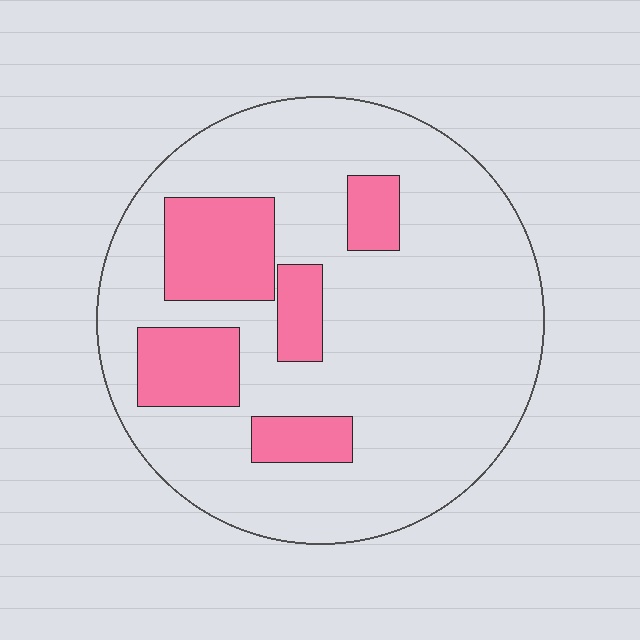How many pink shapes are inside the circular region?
5.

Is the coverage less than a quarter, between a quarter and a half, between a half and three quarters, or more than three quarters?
Less than a quarter.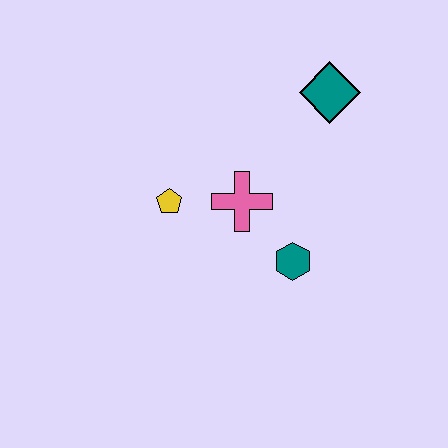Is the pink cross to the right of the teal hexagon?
No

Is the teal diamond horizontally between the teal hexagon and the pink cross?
No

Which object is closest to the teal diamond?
The pink cross is closest to the teal diamond.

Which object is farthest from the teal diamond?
The yellow pentagon is farthest from the teal diamond.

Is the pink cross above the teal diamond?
No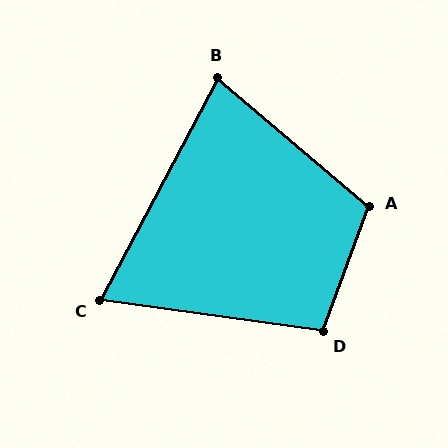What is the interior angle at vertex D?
Approximately 102 degrees (obtuse).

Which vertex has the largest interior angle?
A, at approximately 110 degrees.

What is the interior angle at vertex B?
Approximately 78 degrees (acute).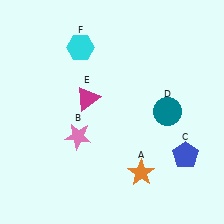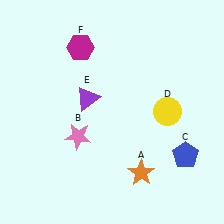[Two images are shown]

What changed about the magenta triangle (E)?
In Image 1, E is magenta. In Image 2, it changed to purple.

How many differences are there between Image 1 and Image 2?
There are 3 differences between the two images.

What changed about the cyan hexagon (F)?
In Image 1, F is cyan. In Image 2, it changed to magenta.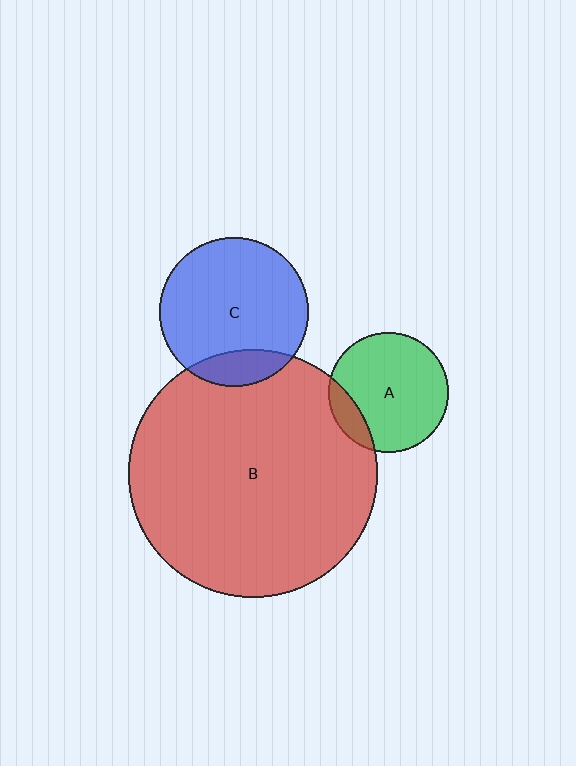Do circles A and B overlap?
Yes.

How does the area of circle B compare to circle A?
Approximately 4.3 times.